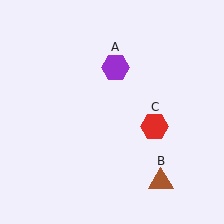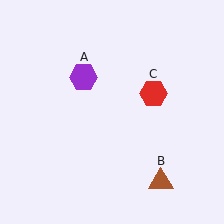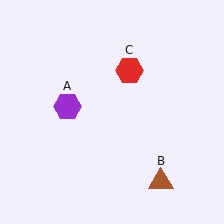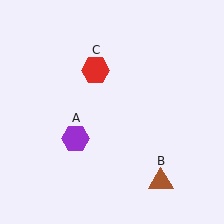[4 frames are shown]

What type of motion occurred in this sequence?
The purple hexagon (object A), red hexagon (object C) rotated counterclockwise around the center of the scene.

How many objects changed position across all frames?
2 objects changed position: purple hexagon (object A), red hexagon (object C).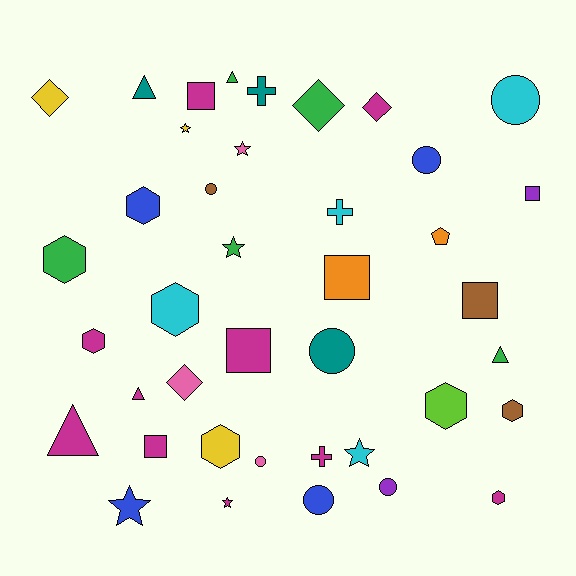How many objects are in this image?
There are 40 objects.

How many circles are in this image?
There are 7 circles.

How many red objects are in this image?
There are no red objects.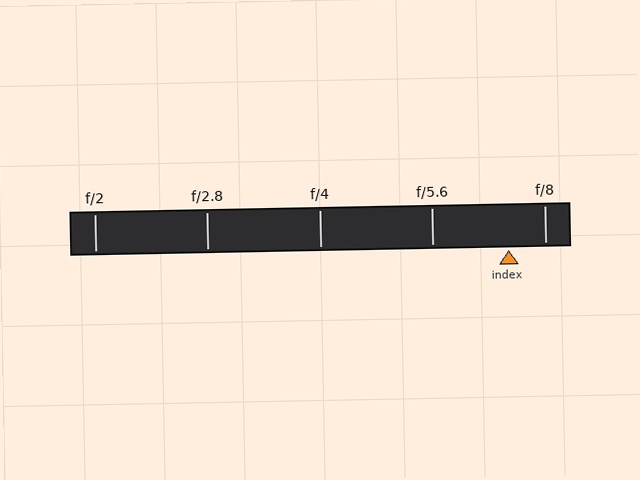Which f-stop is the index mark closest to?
The index mark is closest to f/8.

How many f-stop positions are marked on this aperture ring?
There are 5 f-stop positions marked.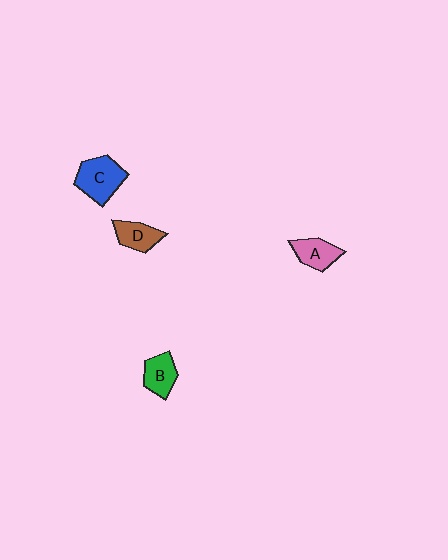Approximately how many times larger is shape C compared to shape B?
Approximately 1.5 times.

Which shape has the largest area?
Shape C (blue).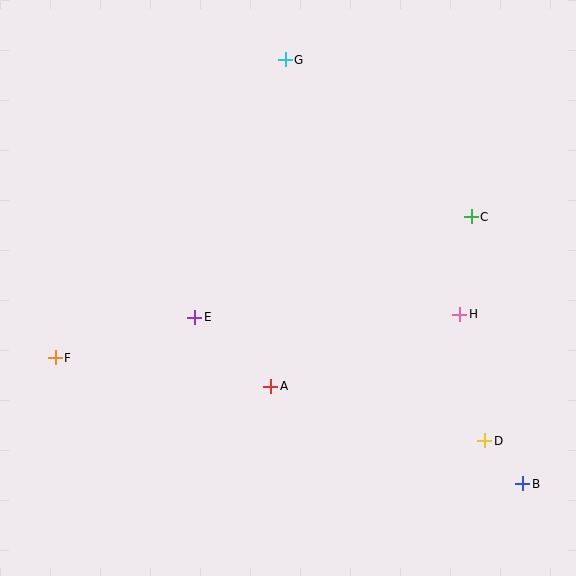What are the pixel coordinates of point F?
Point F is at (55, 358).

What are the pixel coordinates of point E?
Point E is at (195, 317).